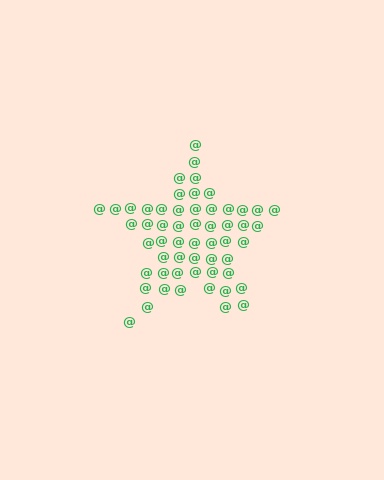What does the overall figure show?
The overall figure shows a star.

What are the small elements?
The small elements are at signs.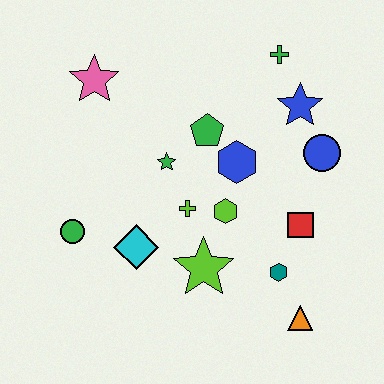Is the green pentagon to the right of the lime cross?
Yes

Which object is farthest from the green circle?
The green cross is farthest from the green circle.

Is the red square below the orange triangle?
No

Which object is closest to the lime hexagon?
The lime cross is closest to the lime hexagon.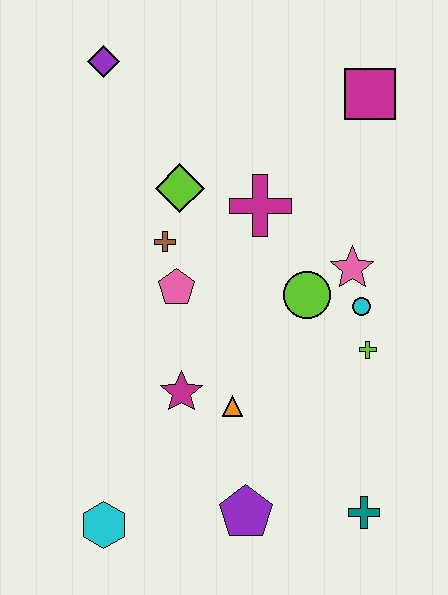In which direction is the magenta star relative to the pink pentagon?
The magenta star is below the pink pentagon.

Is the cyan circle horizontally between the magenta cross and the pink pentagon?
No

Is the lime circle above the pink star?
No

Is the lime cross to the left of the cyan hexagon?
No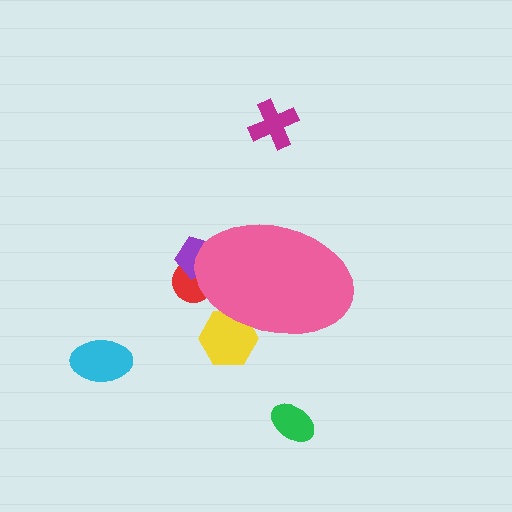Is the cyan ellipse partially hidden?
No, the cyan ellipse is fully visible.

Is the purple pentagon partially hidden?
Yes, the purple pentagon is partially hidden behind the pink ellipse.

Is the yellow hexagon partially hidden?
Yes, the yellow hexagon is partially hidden behind the pink ellipse.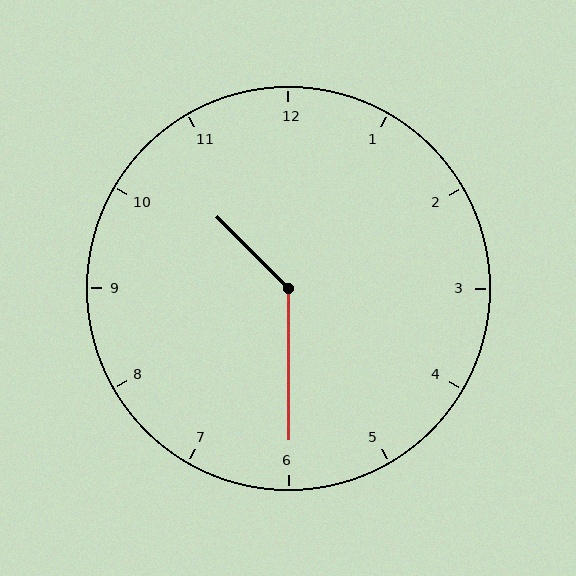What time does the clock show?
10:30.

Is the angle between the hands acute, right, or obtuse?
It is obtuse.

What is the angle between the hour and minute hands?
Approximately 135 degrees.